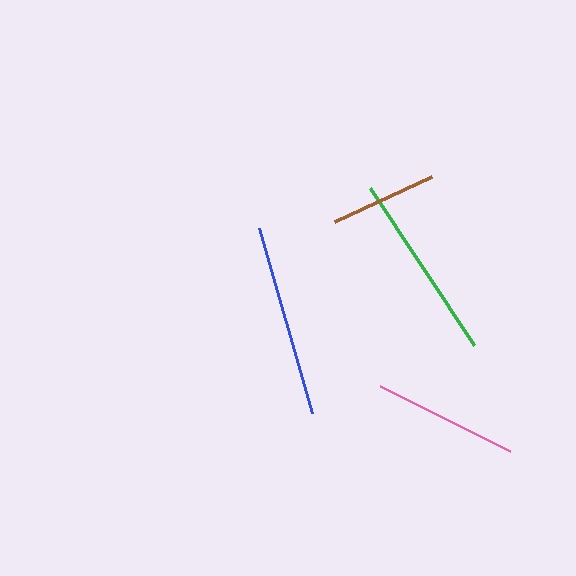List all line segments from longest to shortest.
From longest to shortest: blue, green, pink, brown.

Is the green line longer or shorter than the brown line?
The green line is longer than the brown line.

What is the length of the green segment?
The green segment is approximately 188 pixels long.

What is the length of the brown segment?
The brown segment is approximately 107 pixels long.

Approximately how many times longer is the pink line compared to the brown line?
The pink line is approximately 1.4 times the length of the brown line.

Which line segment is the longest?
The blue line is the longest at approximately 193 pixels.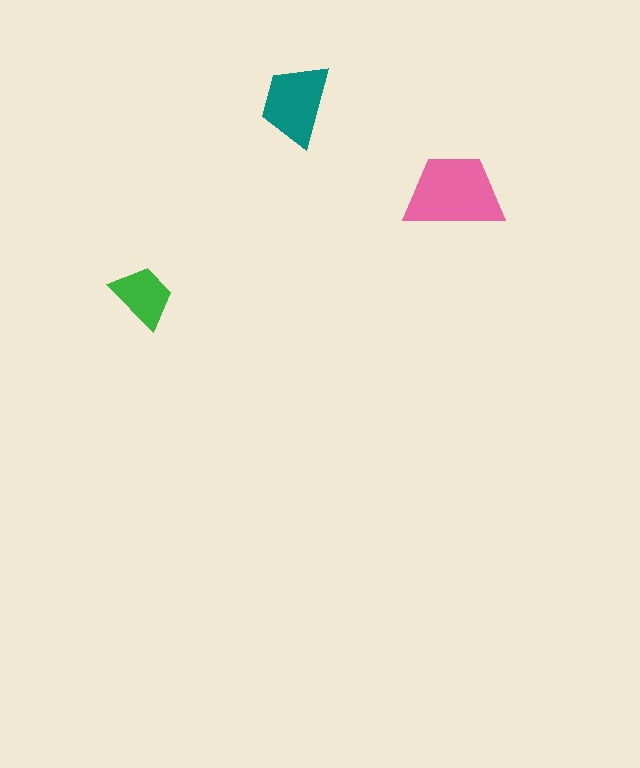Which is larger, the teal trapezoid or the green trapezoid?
The teal one.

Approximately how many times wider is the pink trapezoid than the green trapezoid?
About 1.5 times wider.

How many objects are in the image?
There are 3 objects in the image.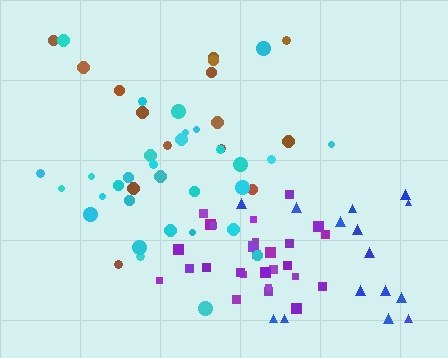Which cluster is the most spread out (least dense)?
Blue.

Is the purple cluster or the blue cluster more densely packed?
Purple.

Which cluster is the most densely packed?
Purple.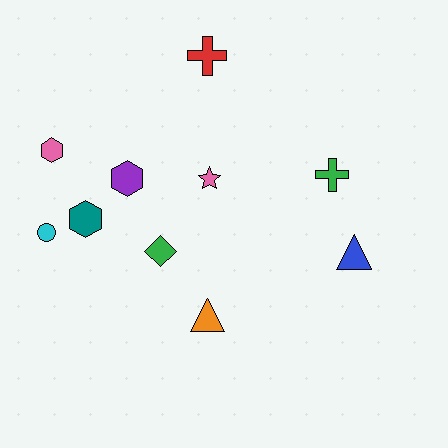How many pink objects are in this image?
There are 2 pink objects.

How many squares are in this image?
There are no squares.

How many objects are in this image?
There are 10 objects.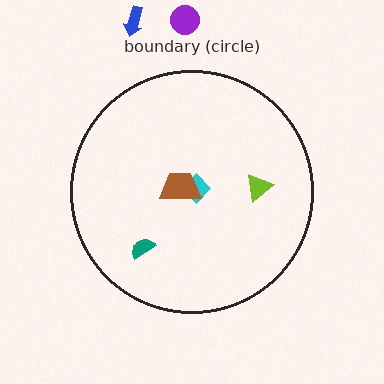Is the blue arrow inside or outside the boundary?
Outside.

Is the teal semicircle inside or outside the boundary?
Inside.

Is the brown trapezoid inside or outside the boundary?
Inside.